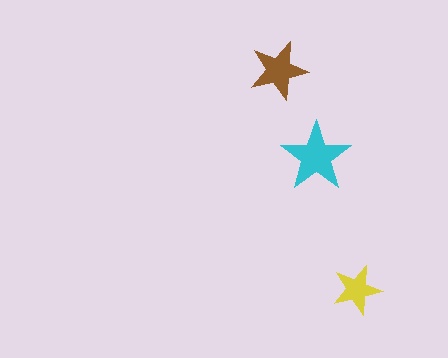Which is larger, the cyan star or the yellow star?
The cyan one.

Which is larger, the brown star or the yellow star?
The brown one.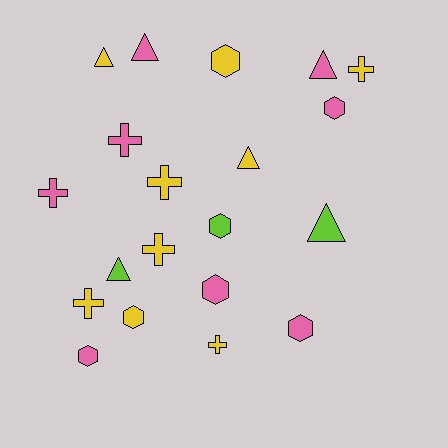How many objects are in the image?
There are 20 objects.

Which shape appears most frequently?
Hexagon, with 7 objects.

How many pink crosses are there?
There are 2 pink crosses.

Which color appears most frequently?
Yellow, with 9 objects.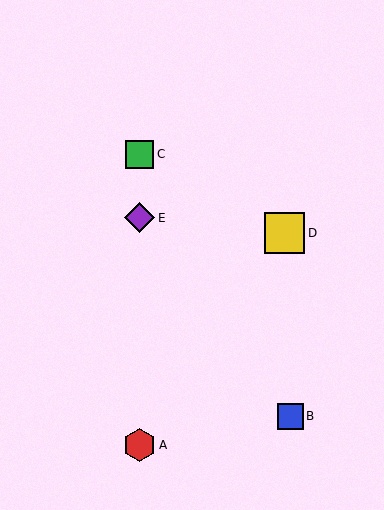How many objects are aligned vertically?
3 objects (A, C, E) are aligned vertically.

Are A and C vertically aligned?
Yes, both are at x≈140.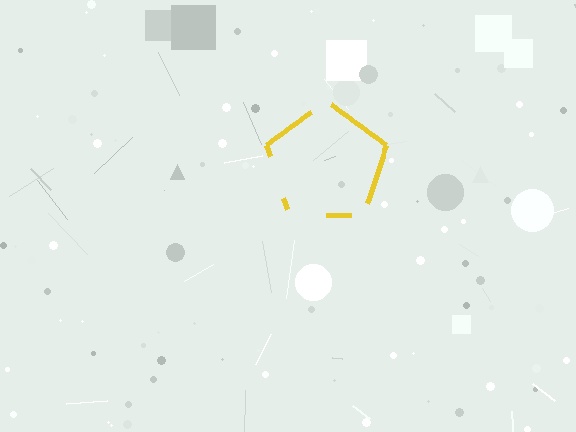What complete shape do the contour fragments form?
The contour fragments form a pentagon.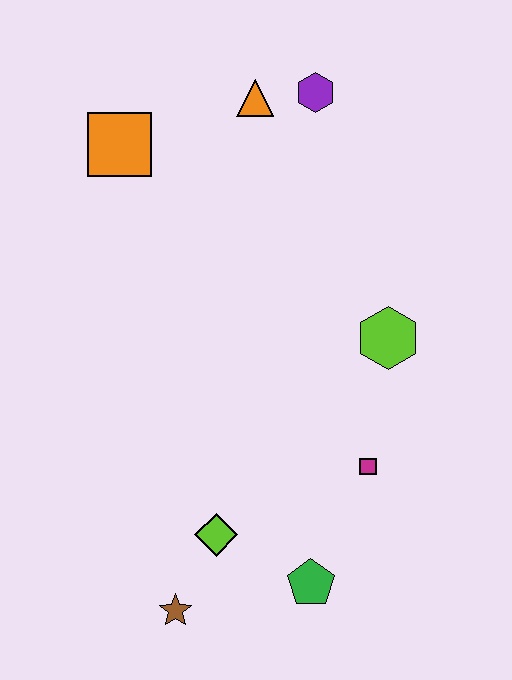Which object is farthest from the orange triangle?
The brown star is farthest from the orange triangle.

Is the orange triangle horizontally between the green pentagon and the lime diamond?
Yes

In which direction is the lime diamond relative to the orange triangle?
The lime diamond is below the orange triangle.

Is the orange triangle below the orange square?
No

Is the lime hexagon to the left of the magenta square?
No